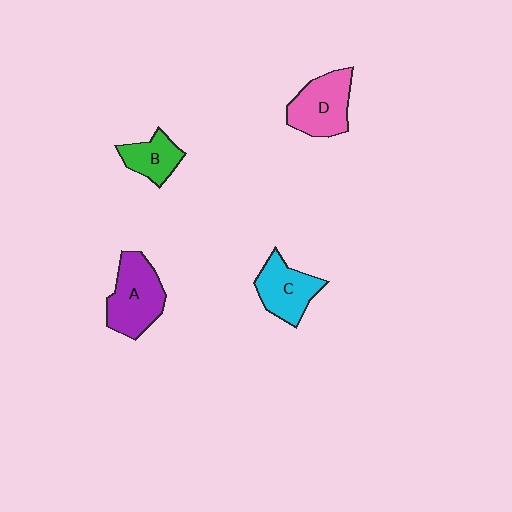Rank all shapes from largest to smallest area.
From largest to smallest: A (purple), D (pink), C (cyan), B (green).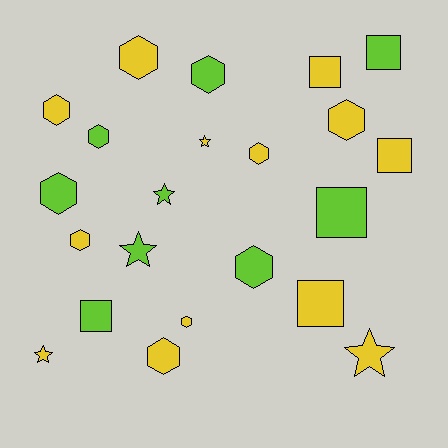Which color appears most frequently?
Yellow, with 13 objects.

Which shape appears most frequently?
Hexagon, with 11 objects.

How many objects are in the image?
There are 22 objects.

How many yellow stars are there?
There are 3 yellow stars.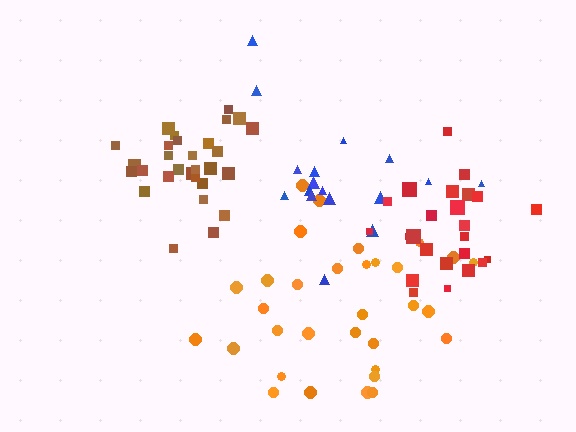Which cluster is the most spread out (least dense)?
Blue.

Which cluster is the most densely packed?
Brown.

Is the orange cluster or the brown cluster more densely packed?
Brown.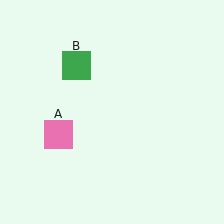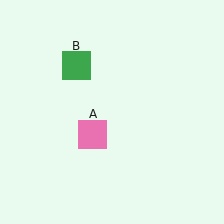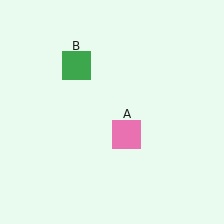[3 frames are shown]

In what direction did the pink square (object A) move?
The pink square (object A) moved right.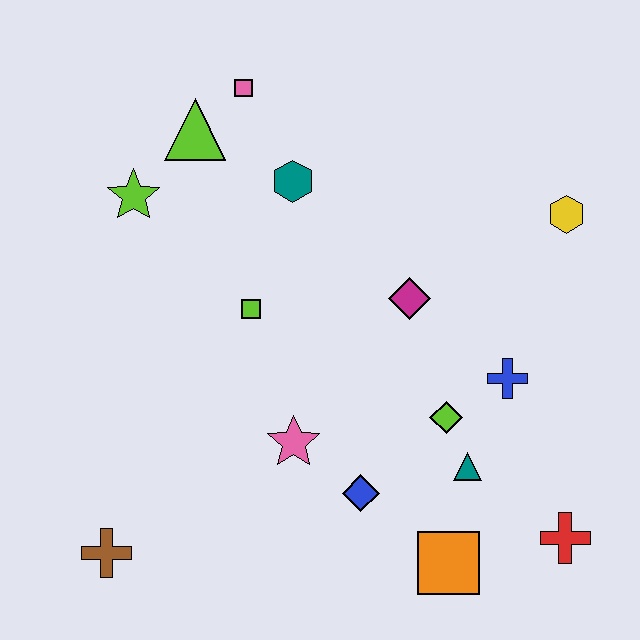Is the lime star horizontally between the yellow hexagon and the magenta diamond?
No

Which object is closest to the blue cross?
The lime diamond is closest to the blue cross.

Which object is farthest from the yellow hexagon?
The brown cross is farthest from the yellow hexagon.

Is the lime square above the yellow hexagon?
No